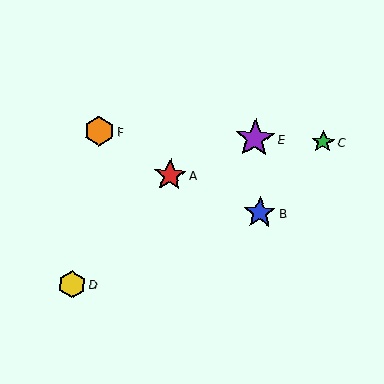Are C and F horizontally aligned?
Yes, both are at y≈142.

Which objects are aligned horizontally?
Objects C, E, F are aligned horizontally.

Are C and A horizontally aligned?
No, C is at y≈142 and A is at y≈175.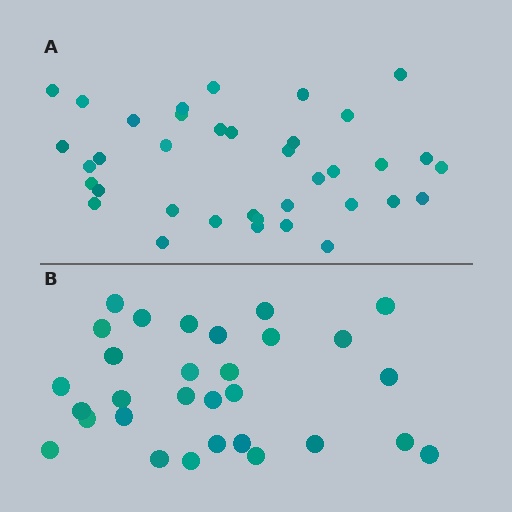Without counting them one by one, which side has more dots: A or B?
Region A (the top region) has more dots.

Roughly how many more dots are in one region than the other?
Region A has roughly 8 or so more dots than region B.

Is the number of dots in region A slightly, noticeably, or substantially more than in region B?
Region A has only slightly more — the two regions are fairly close. The ratio is roughly 1.2 to 1.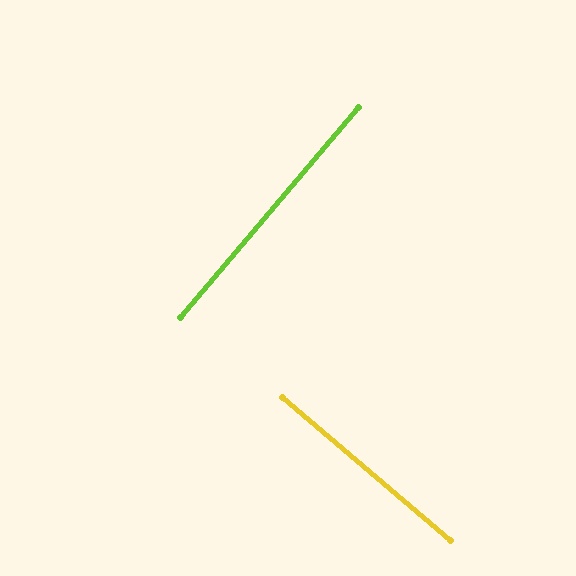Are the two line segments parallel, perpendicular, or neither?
Perpendicular — they meet at approximately 90°.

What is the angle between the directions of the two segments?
Approximately 90 degrees.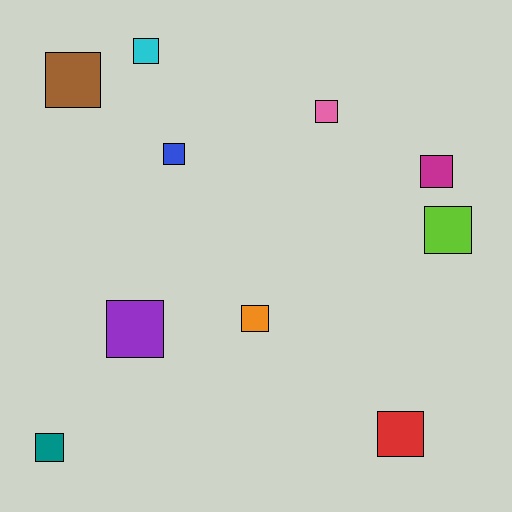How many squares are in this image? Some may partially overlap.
There are 10 squares.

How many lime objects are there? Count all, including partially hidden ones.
There is 1 lime object.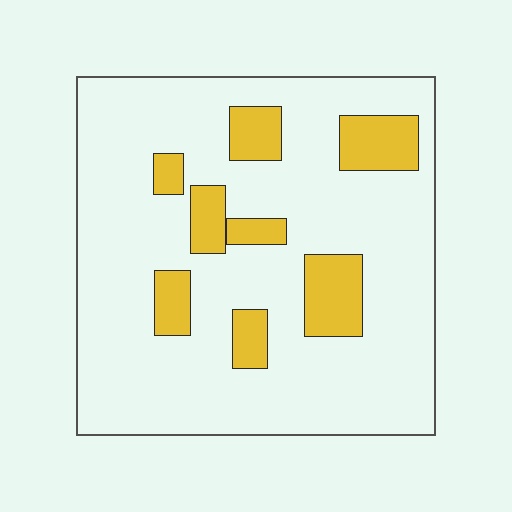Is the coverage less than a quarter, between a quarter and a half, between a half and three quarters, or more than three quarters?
Less than a quarter.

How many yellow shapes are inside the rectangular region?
8.